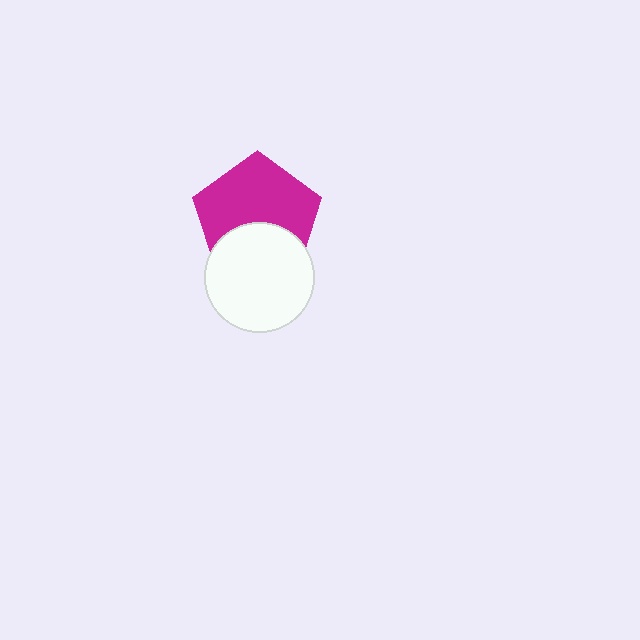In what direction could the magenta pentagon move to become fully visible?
The magenta pentagon could move up. That would shift it out from behind the white circle entirely.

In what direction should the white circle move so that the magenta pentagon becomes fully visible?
The white circle should move down. That is the shortest direction to clear the overlap and leave the magenta pentagon fully visible.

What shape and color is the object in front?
The object in front is a white circle.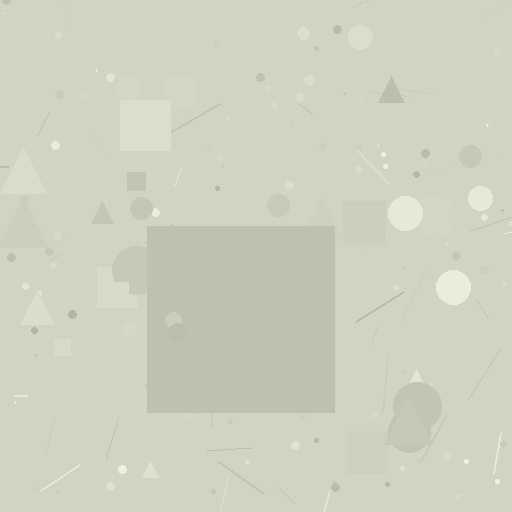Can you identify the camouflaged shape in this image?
The camouflaged shape is a square.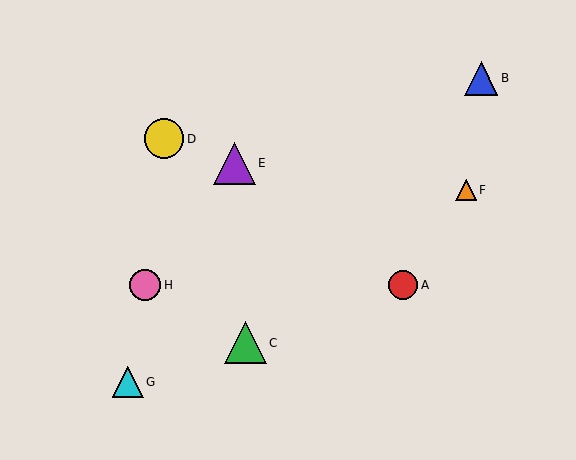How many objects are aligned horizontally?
2 objects (A, H) are aligned horizontally.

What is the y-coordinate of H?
Object H is at y≈285.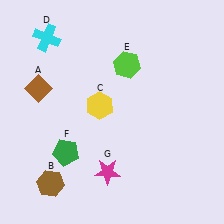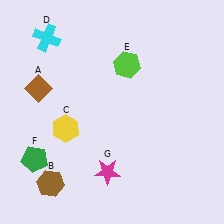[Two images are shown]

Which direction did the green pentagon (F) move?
The green pentagon (F) moved left.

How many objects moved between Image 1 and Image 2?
2 objects moved between the two images.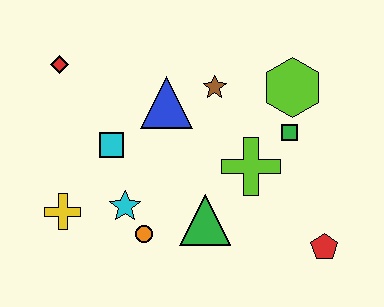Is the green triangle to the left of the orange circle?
No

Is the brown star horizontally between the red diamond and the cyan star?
No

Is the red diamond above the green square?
Yes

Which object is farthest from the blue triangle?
The red pentagon is farthest from the blue triangle.